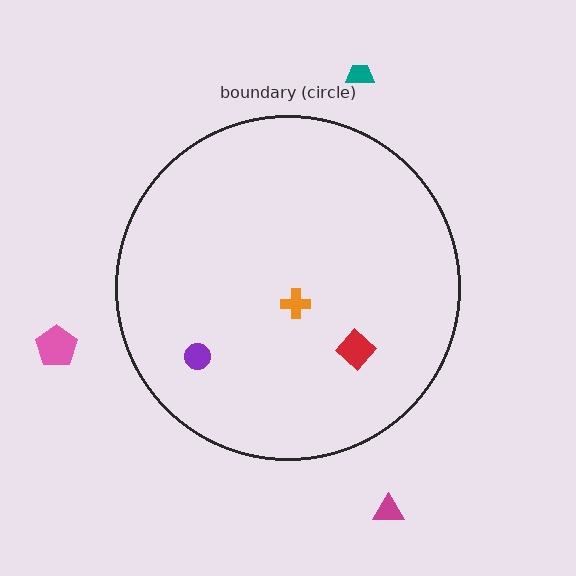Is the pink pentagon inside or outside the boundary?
Outside.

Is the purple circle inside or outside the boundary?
Inside.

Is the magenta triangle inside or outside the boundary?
Outside.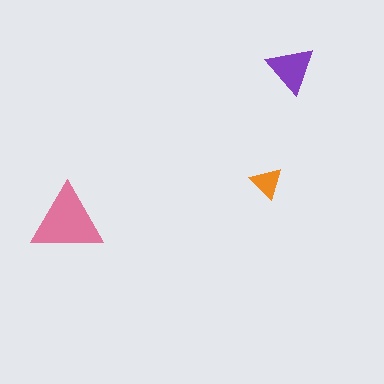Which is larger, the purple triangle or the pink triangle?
The pink one.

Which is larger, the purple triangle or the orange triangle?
The purple one.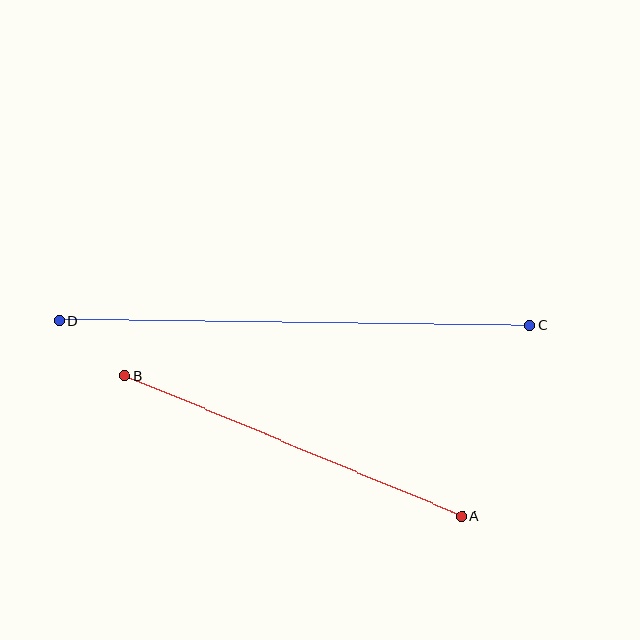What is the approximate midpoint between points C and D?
The midpoint is at approximately (294, 322) pixels.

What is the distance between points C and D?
The distance is approximately 470 pixels.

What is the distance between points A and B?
The distance is approximately 365 pixels.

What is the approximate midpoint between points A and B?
The midpoint is at approximately (293, 446) pixels.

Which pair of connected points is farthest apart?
Points C and D are farthest apart.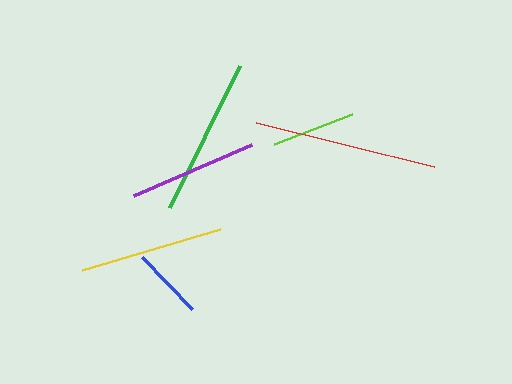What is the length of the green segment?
The green segment is approximately 158 pixels long.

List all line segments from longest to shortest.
From longest to shortest: red, green, yellow, purple, lime, blue.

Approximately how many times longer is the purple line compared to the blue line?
The purple line is approximately 1.8 times the length of the blue line.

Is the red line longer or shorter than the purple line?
The red line is longer than the purple line.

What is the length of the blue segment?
The blue segment is approximately 71 pixels long.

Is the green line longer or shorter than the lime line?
The green line is longer than the lime line.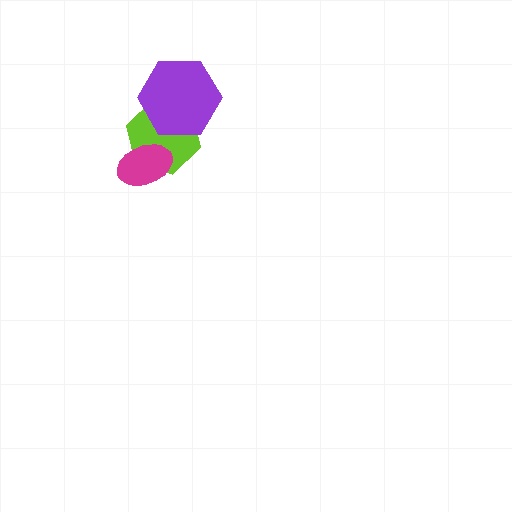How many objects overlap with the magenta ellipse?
1 object overlaps with the magenta ellipse.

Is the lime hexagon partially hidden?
Yes, it is partially covered by another shape.